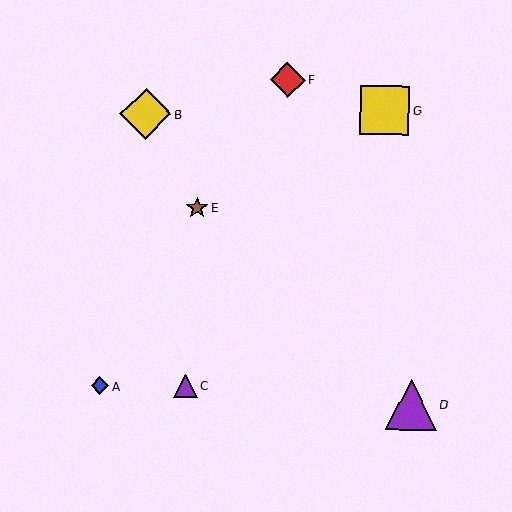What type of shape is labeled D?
Shape D is a purple triangle.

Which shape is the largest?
The yellow diamond (labeled B) is the largest.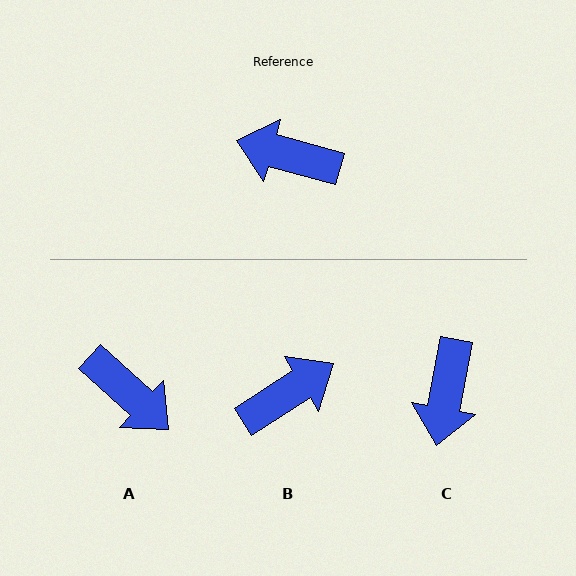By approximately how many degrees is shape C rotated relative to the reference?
Approximately 95 degrees counter-clockwise.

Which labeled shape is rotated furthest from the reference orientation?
A, about 152 degrees away.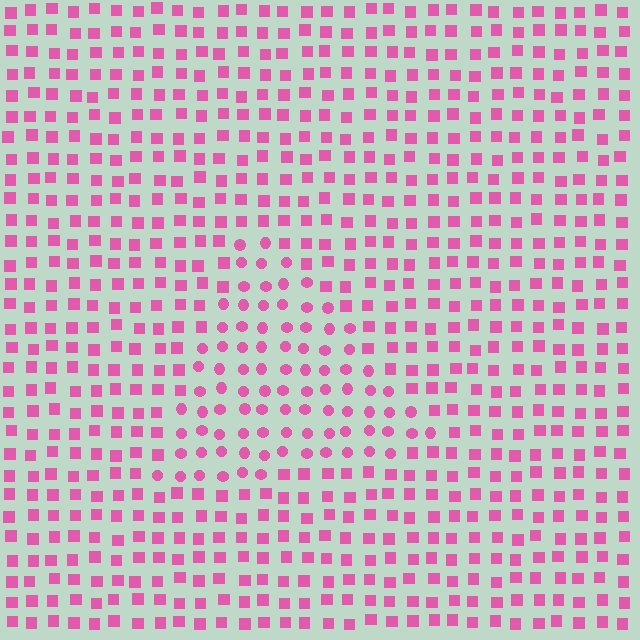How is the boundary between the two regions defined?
The boundary is defined by a change in element shape: circles inside vs. squares outside. All elements share the same color and spacing.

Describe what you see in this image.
The image is filled with small pink elements arranged in a uniform grid. A triangle-shaped region contains circles, while the surrounding area contains squares. The boundary is defined purely by the change in element shape.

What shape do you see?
I see a triangle.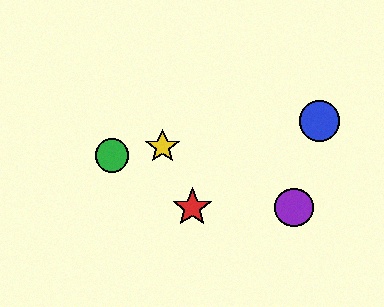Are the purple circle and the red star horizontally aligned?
Yes, both are at y≈208.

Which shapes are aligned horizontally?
The red star, the purple circle are aligned horizontally.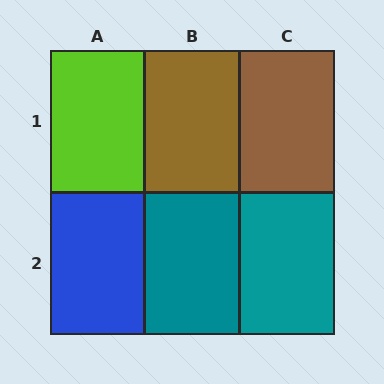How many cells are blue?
1 cell is blue.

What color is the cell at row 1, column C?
Brown.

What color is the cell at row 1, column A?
Lime.